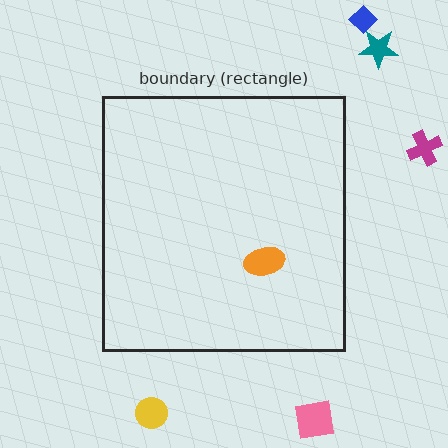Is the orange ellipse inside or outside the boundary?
Inside.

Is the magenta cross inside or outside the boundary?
Outside.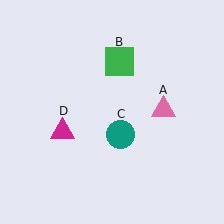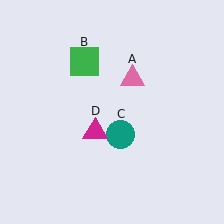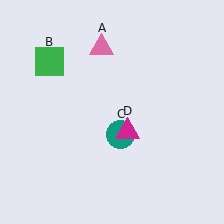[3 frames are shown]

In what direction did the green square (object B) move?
The green square (object B) moved left.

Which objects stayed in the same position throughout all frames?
Teal circle (object C) remained stationary.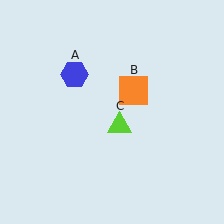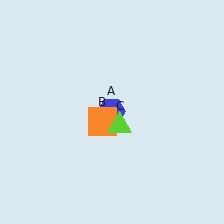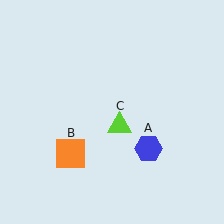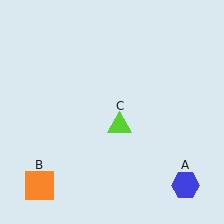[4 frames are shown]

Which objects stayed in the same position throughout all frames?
Lime triangle (object C) remained stationary.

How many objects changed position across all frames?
2 objects changed position: blue hexagon (object A), orange square (object B).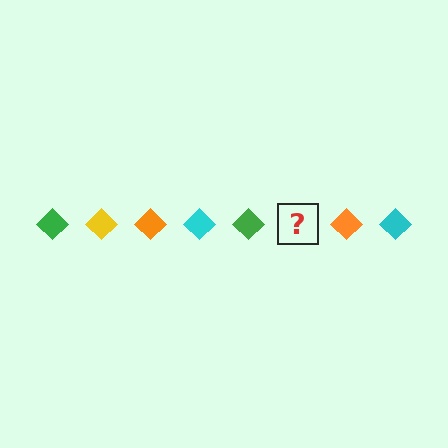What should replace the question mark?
The question mark should be replaced with a yellow diamond.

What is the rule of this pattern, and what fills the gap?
The rule is that the pattern cycles through green, yellow, orange, cyan diamonds. The gap should be filled with a yellow diamond.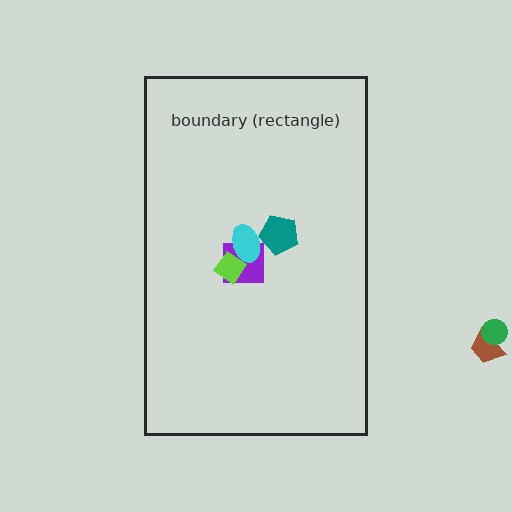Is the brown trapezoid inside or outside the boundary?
Outside.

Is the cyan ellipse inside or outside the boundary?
Inside.